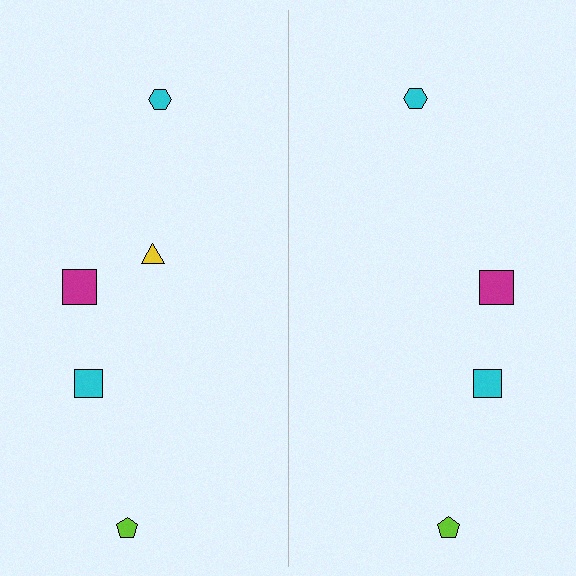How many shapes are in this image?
There are 9 shapes in this image.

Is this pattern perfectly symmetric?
No, the pattern is not perfectly symmetric. A yellow triangle is missing from the right side.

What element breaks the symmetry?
A yellow triangle is missing from the right side.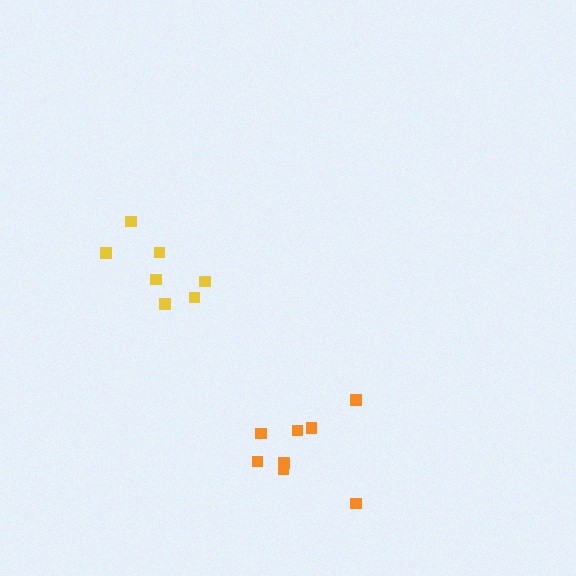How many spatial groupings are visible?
There are 2 spatial groupings.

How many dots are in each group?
Group 1: 7 dots, Group 2: 8 dots (15 total).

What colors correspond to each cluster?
The clusters are colored: yellow, orange.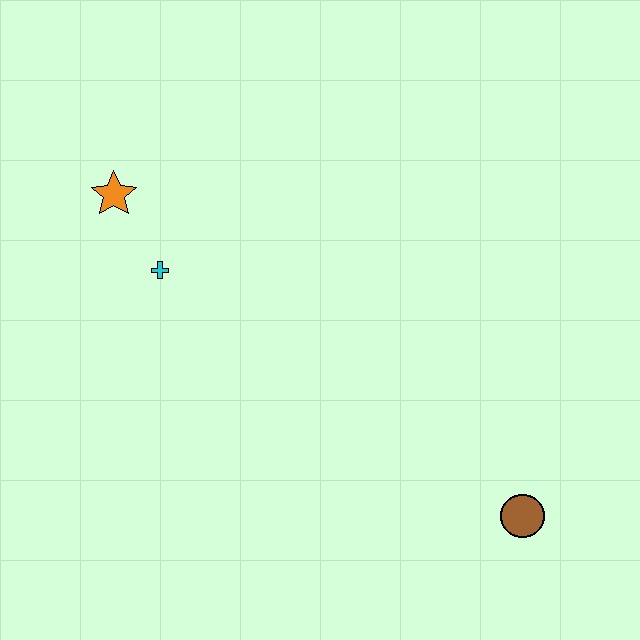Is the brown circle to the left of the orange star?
No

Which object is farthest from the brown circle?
The orange star is farthest from the brown circle.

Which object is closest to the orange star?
The cyan cross is closest to the orange star.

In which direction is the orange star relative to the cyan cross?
The orange star is above the cyan cross.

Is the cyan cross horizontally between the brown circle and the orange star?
Yes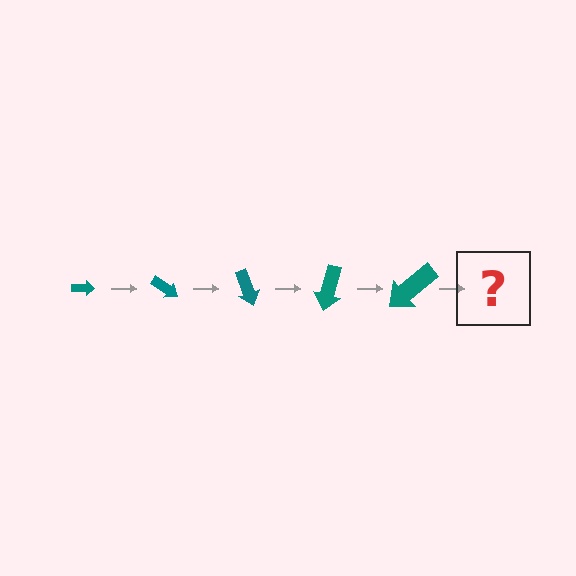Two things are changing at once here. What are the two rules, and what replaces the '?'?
The two rules are that the arrow grows larger each step and it rotates 35 degrees each step. The '?' should be an arrow, larger than the previous one and rotated 175 degrees from the start.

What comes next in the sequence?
The next element should be an arrow, larger than the previous one and rotated 175 degrees from the start.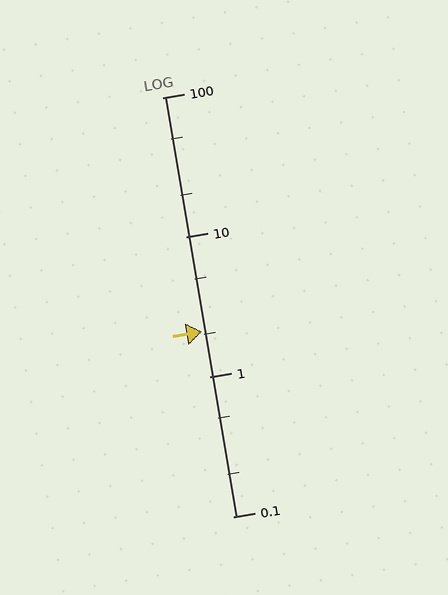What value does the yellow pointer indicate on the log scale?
The pointer indicates approximately 2.1.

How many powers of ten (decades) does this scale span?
The scale spans 3 decades, from 0.1 to 100.